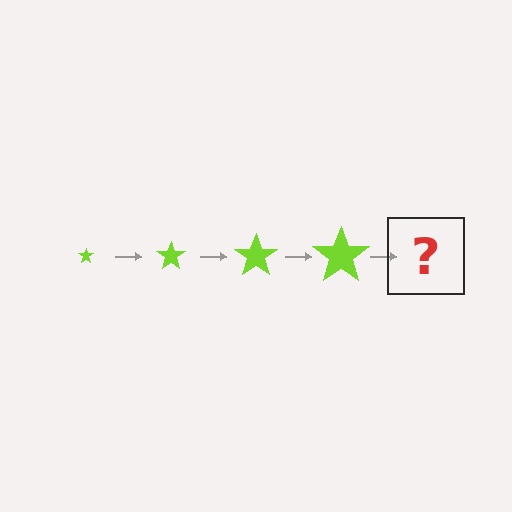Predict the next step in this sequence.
The next step is a lime star, larger than the previous one.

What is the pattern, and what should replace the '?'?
The pattern is that the star gets progressively larger each step. The '?' should be a lime star, larger than the previous one.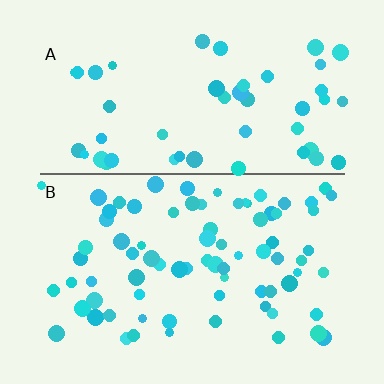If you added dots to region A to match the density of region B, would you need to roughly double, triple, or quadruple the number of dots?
Approximately double.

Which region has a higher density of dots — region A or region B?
B (the bottom).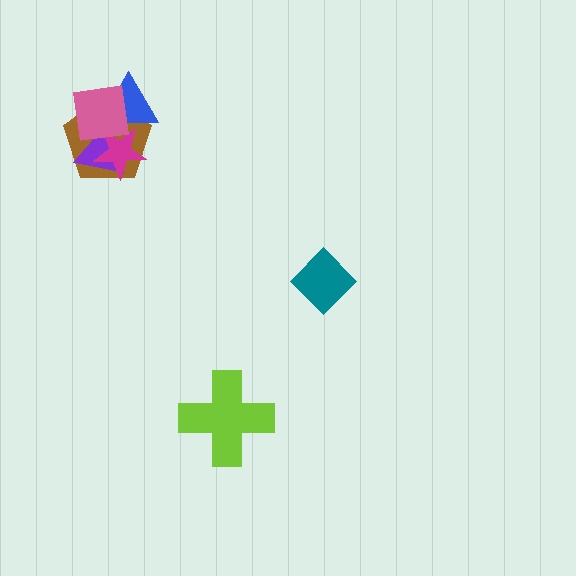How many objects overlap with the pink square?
4 objects overlap with the pink square.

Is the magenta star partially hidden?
Yes, it is partially covered by another shape.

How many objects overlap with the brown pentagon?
4 objects overlap with the brown pentagon.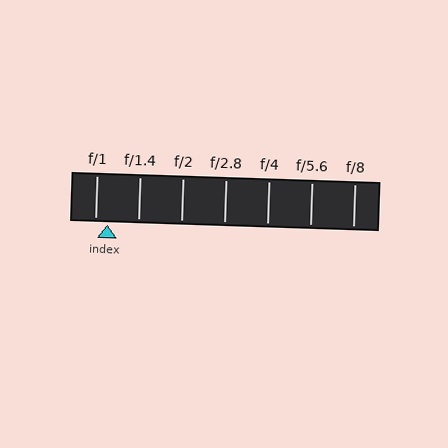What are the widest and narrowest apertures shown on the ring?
The widest aperture shown is f/1 and the narrowest is f/8.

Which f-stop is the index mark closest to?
The index mark is closest to f/1.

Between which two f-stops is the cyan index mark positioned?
The index mark is between f/1 and f/1.4.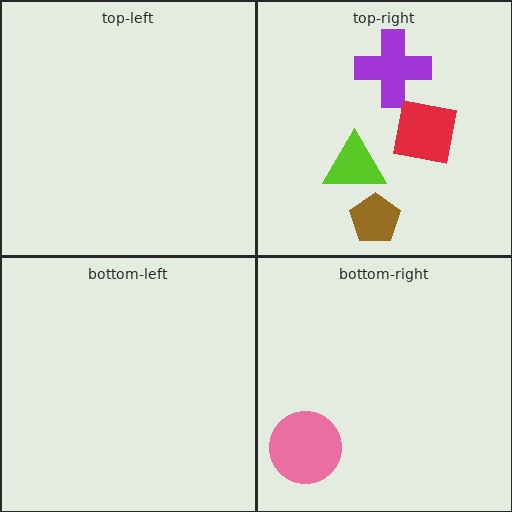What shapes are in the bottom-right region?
The pink circle.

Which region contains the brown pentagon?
The top-right region.